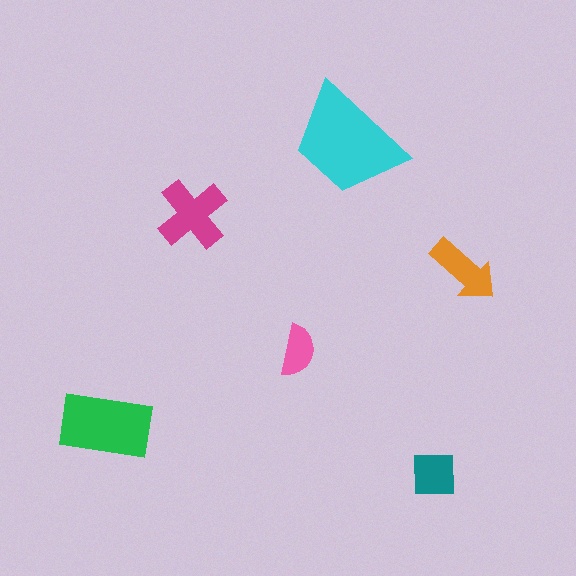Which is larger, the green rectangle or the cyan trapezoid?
The cyan trapezoid.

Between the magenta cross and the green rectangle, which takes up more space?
The green rectangle.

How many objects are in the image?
There are 6 objects in the image.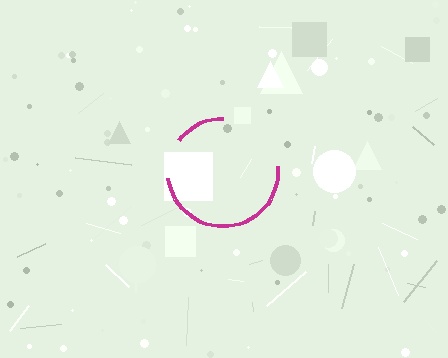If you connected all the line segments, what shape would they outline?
They would outline a circle.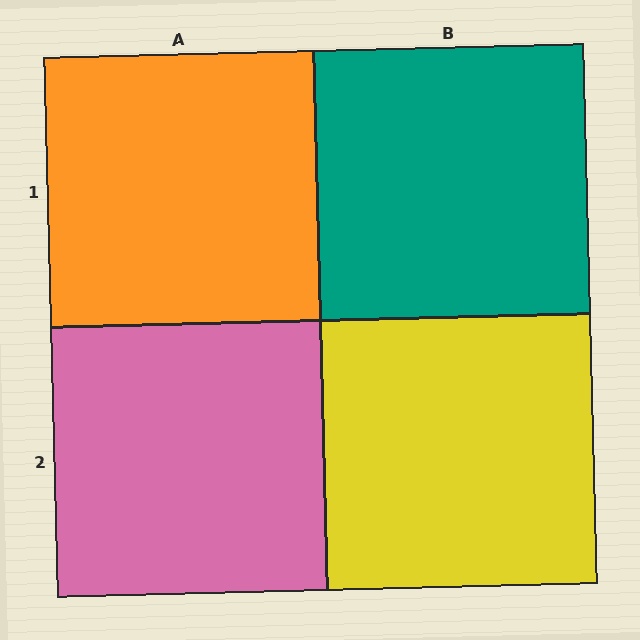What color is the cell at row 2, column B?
Yellow.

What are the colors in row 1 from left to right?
Orange, teal.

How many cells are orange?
1 cell is orange.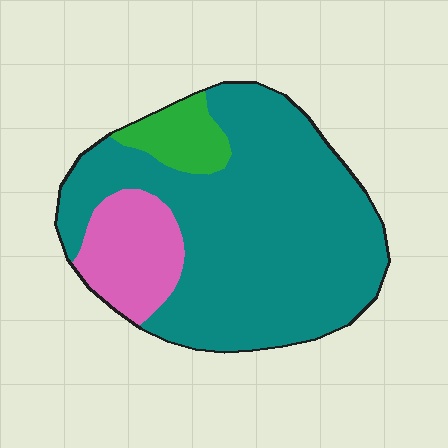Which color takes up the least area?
Green, at roughly 10%.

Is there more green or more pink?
Pink.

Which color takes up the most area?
Teal, at roughly 75%.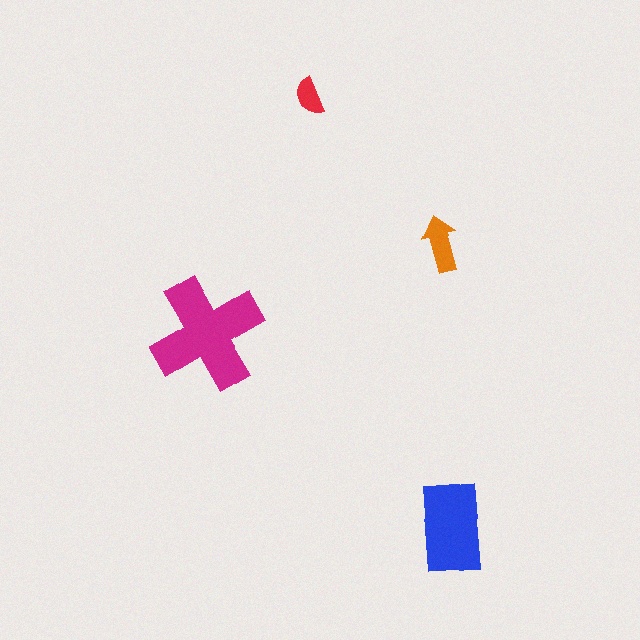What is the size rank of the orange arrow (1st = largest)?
3rd.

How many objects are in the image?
There are 4 objects in the image.